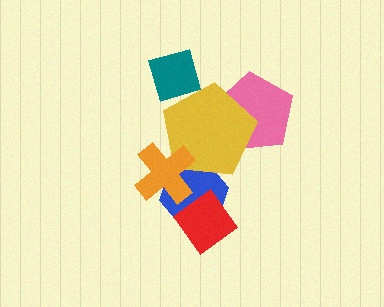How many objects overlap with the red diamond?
1 object overlaps with the red diamond.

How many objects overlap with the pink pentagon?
1 object overlaps with the pink pentagon.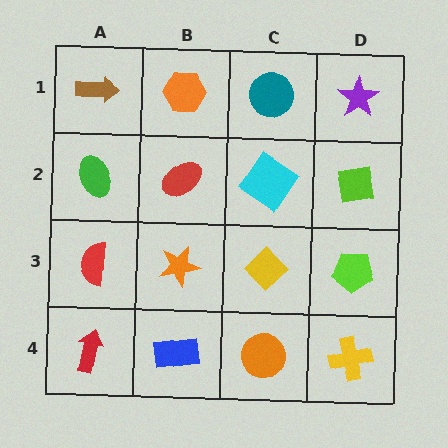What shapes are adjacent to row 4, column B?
An orange star (row 3, column B), a red arrow (row 4, column A), an orange circle (row 4, column C).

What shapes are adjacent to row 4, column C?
A yellow diamond (row 3, column C), a blue rectangle (row 4, column B), a yellow cross (row 4, column D).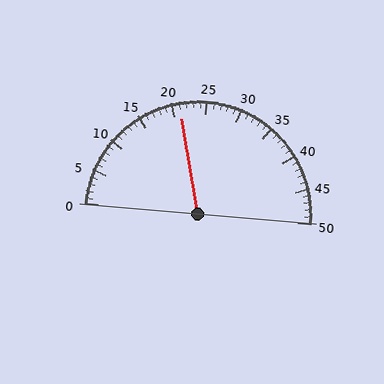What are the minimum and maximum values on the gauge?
The gauge ranges from 0 to 50.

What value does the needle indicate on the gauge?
The needle indicates approximately 21.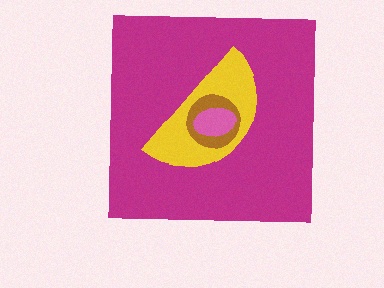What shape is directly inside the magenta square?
The yellow semicircle.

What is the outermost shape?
The magenta square.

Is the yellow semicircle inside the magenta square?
Yes.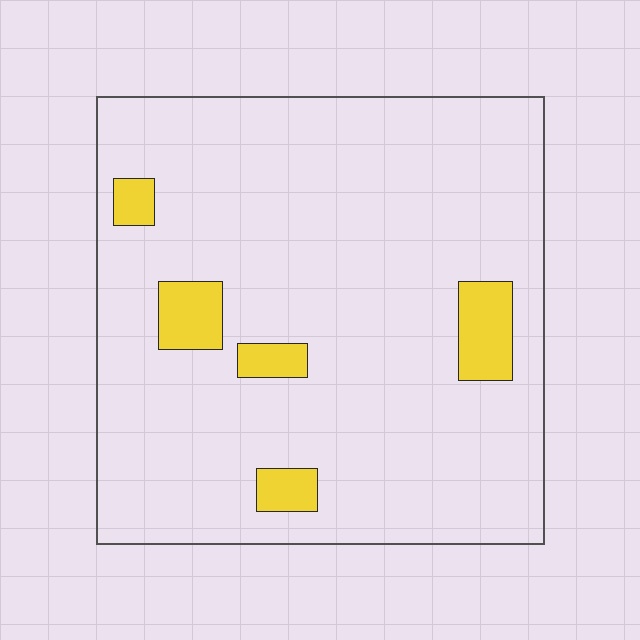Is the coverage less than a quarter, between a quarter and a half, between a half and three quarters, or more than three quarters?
Less than a quarter.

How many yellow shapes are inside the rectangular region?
5.